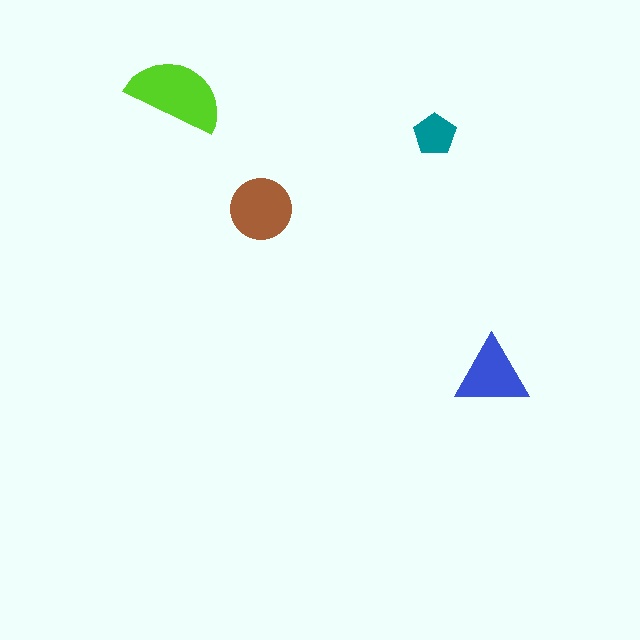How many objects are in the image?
There are 4 objects in the image.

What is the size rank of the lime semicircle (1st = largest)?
1st.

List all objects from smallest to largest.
The teal pentagon, the blue triangle, the brown circle, the lime semicircle.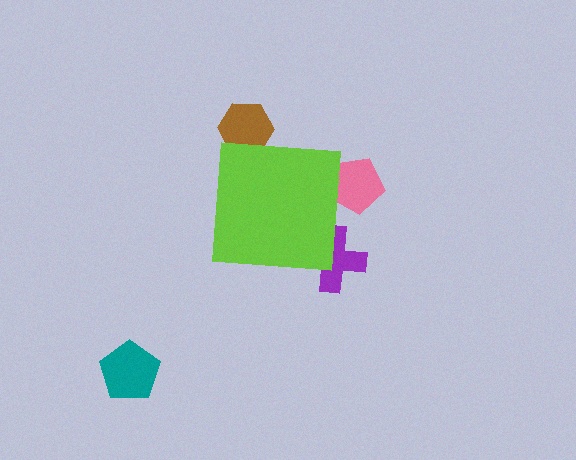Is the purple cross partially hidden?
Yes, the purple cross is partially hidden behind the lime square.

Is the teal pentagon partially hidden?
No, the teal pentagon is fully visible.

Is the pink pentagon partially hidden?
Yes, the pink pentagon is partially hidden behind the lime square.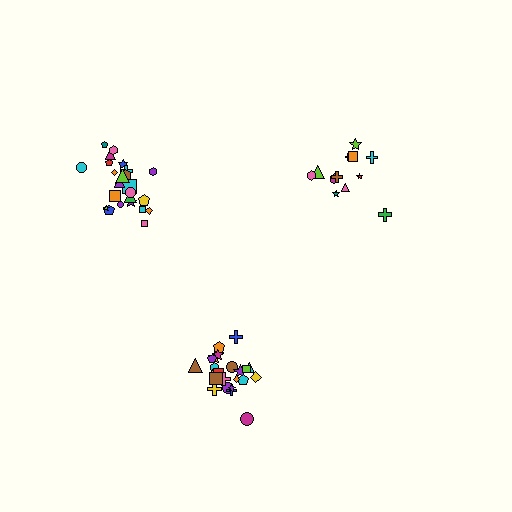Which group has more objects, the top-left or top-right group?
The top-left group.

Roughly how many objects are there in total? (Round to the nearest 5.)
Roughly 60 objects in total.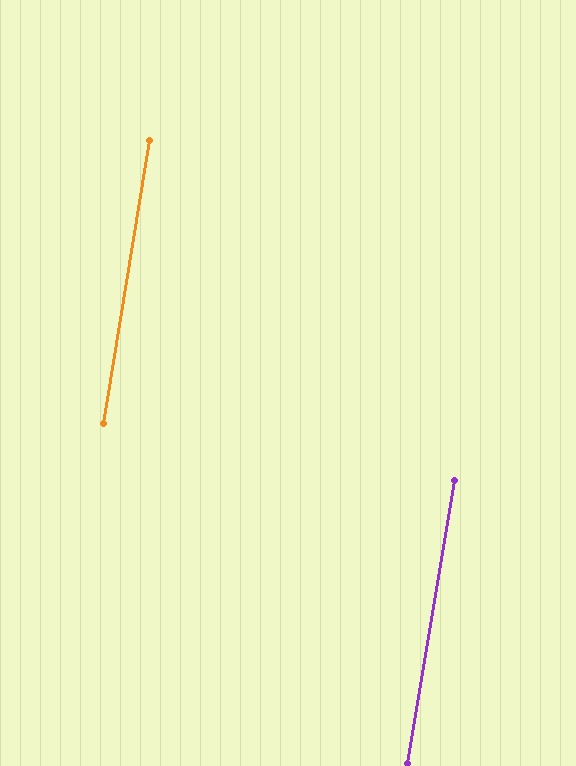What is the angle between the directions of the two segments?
Approximately 0 degrees.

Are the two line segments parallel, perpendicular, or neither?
Parallel — their directions differ by only 0.4°.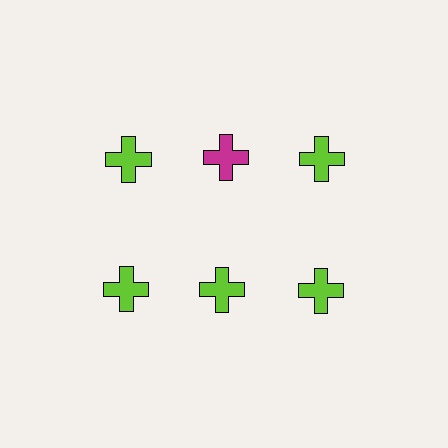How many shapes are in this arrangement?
There are 6 shapes arranged in a grid pattern.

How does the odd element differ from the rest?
It has a different color: magenta instead of lime.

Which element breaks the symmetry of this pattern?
The magenta cross in the top row, second from left column breaks the symmetry. All other shapes are lime crosses.